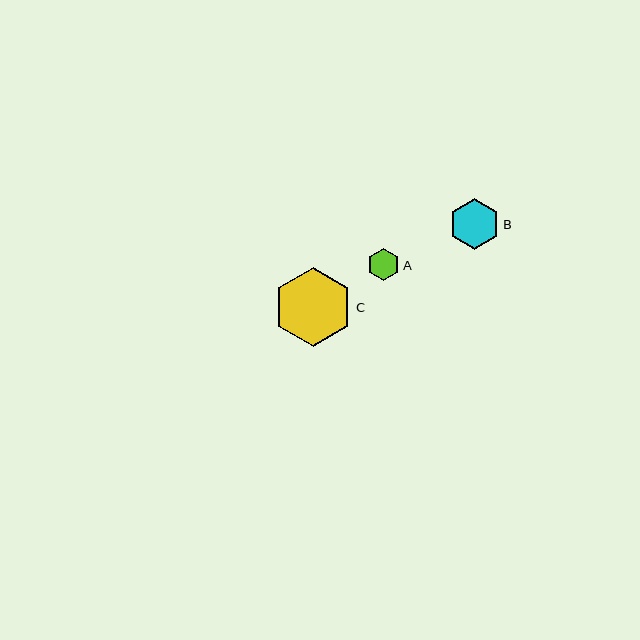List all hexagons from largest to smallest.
From largest to smallest: C, B, A.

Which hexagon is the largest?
Hexagon C is the largest with a size of approximately 79 pixels.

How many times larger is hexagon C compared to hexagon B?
Hexagon C is approximately 1.6 times the size of hexagon B.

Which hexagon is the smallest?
Hexagon A is the smallest with a size of approximately 32 pixels.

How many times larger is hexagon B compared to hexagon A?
Hexagon B is approximately 1.6 times the size of hexagon A.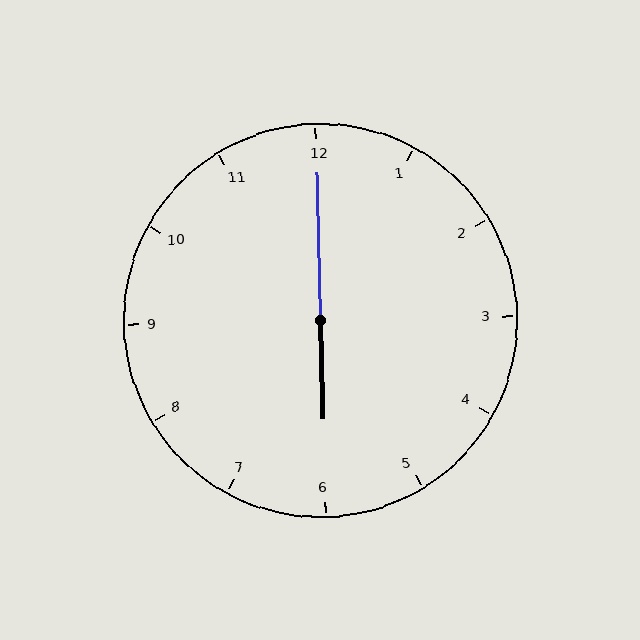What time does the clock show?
6:00.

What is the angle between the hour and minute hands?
Approximately 180 degrees.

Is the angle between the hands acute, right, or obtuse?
It is obtuse.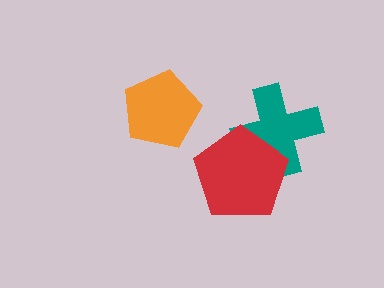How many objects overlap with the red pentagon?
1 object overlaps with the red pentagon.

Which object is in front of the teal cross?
The red pentagon is in front of the teal cross.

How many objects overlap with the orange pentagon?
0 objects overlap with the orange pentagon.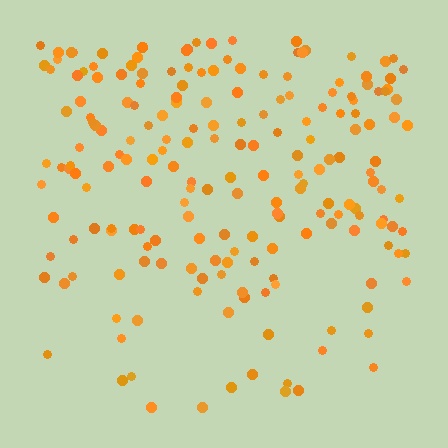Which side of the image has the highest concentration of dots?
The top.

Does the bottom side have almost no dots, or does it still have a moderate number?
Still a moderate number, just noticeably fewer than the top.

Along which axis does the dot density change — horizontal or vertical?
Vertical.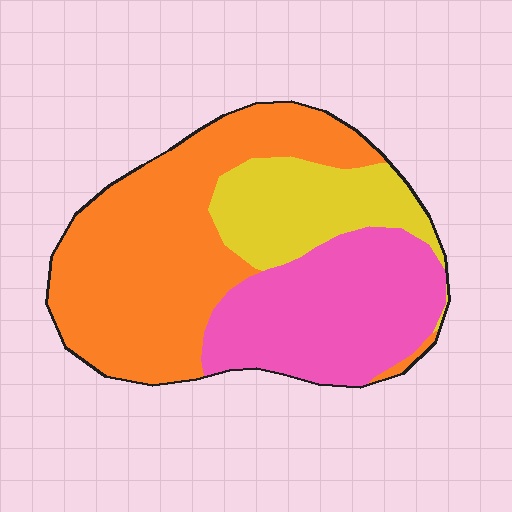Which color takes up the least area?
Yellow, at roughly 20%.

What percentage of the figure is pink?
Pink covers roughly 30% of the figure.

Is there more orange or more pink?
Orange.